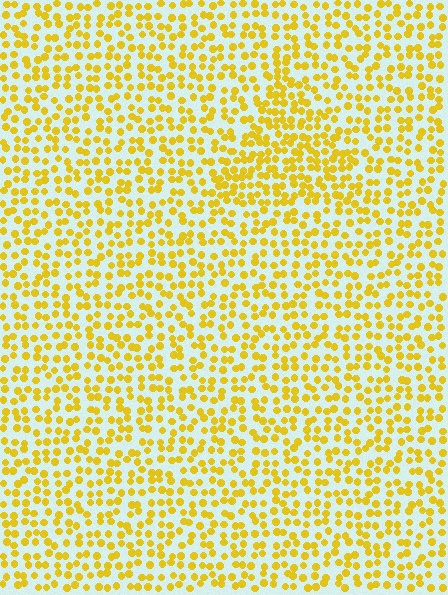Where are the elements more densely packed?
The elements are more densely packed inside the triangle boundary.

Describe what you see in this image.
The image contains small yellow elements arranged at two different densities. A triangle-shaped region is visible where the elements are more densely packed than the surrounding area.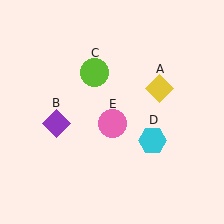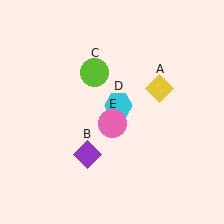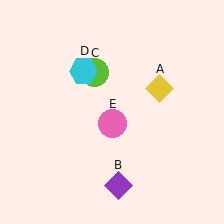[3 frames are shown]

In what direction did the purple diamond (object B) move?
The purple diamond (object B) moved down and to the right.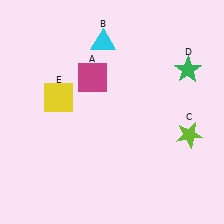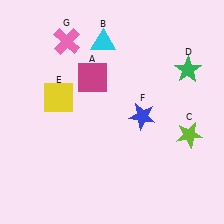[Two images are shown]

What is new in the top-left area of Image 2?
A pink cross (G) was added in the top-left area of Image 2.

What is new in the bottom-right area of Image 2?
A blue star (F) was added in the bottom-right area of Image 2.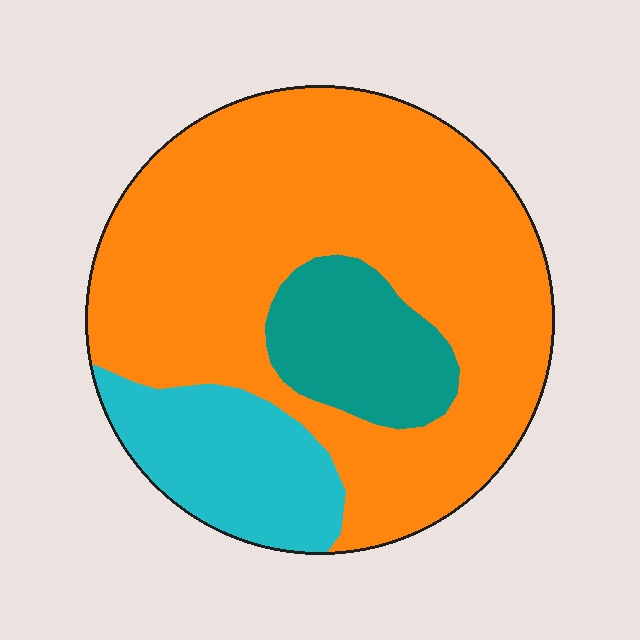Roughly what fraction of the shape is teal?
Teal covers around 15% of the shape.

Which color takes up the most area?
Orange, at roughly 70%.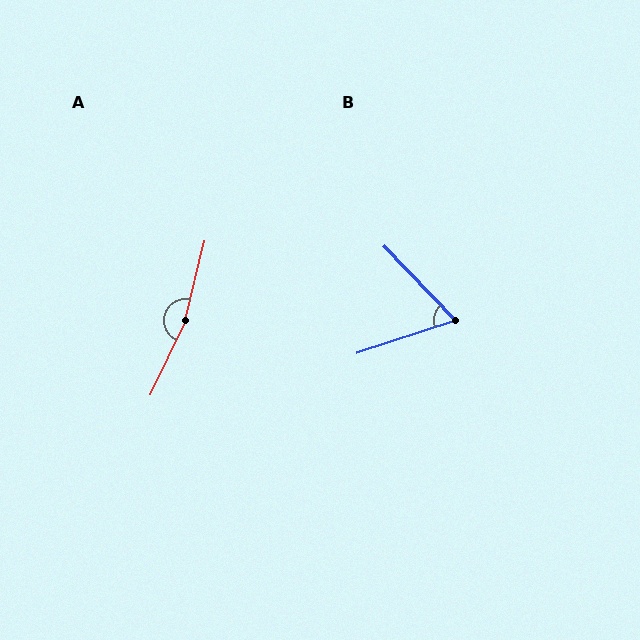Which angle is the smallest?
B, at approximately 64 degrees.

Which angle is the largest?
A, at approximately 169 degrees.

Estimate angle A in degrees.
Approximately 169 degrees.